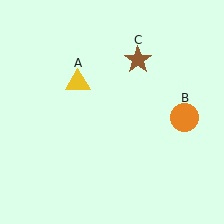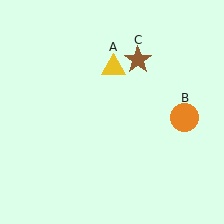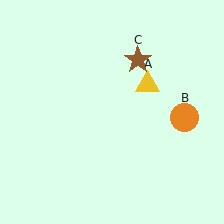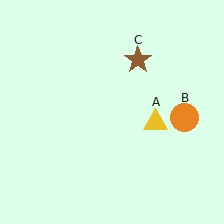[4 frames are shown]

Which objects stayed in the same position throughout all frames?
Orange circle (object B) and brown star (object C) remained stationary.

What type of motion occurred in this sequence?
The yellow triangle (object A) rotated clockwise around the center of the scene.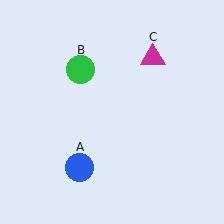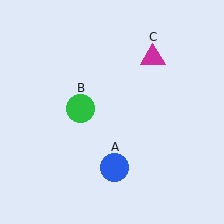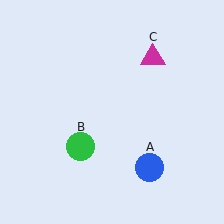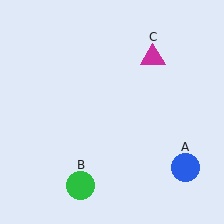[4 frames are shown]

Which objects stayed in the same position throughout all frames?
Magenta triangle (object C) remained stationary.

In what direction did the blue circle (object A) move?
The blue circle (object A) moved right.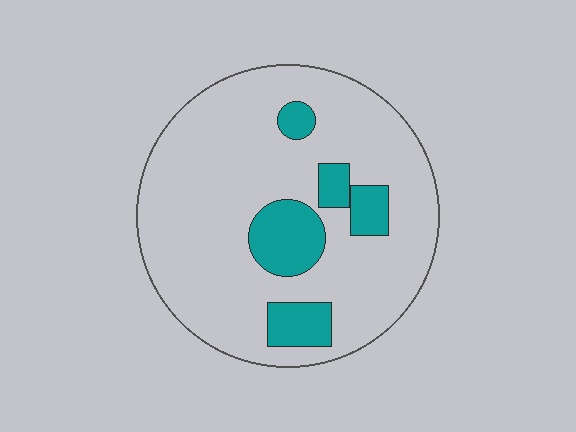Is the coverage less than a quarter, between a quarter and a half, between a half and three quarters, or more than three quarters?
Less than a quarter.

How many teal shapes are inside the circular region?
5.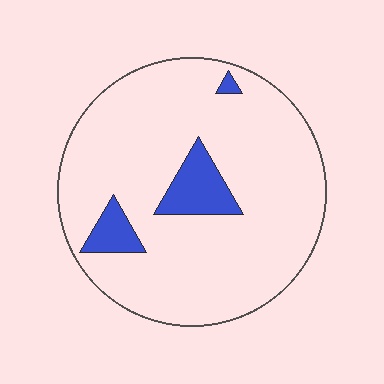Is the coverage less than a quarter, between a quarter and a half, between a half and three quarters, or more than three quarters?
Less than a quarter.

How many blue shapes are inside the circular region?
3.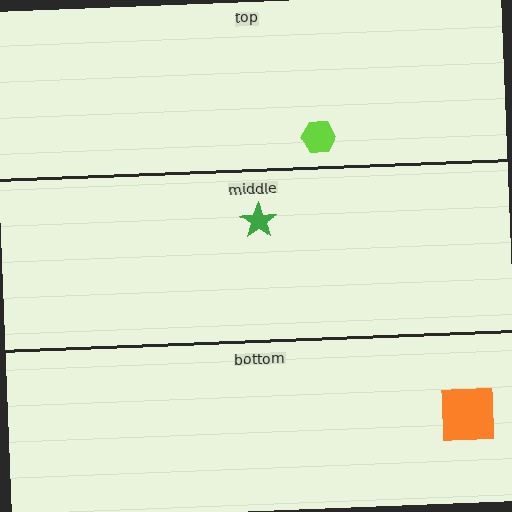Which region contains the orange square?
The bottom region.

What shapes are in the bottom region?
The orange square.